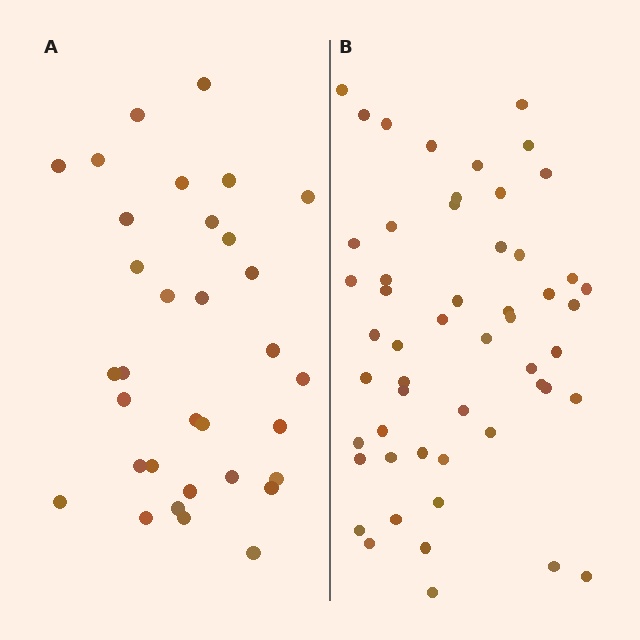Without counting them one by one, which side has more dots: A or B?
Region B (the right region) has more dots.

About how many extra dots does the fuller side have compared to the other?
Region B has approximately 20 more dots than region A.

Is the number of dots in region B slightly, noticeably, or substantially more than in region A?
Region B has substantially more. The ratio is roughly 1.6 to 1.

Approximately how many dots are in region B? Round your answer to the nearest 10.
About 50 dots. (The exact count is 53, which rounds to 50.)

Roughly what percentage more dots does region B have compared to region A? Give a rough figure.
About 60% more.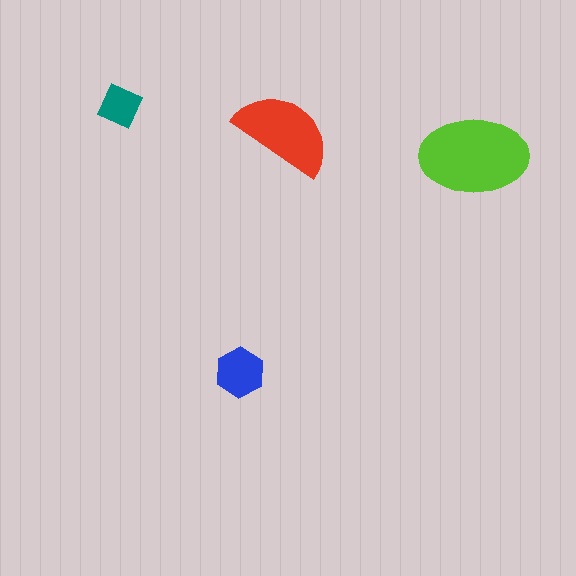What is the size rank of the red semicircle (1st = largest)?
2nd.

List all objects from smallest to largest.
The teal square, the blue hexagon, the red semicircle, the lime ellipse.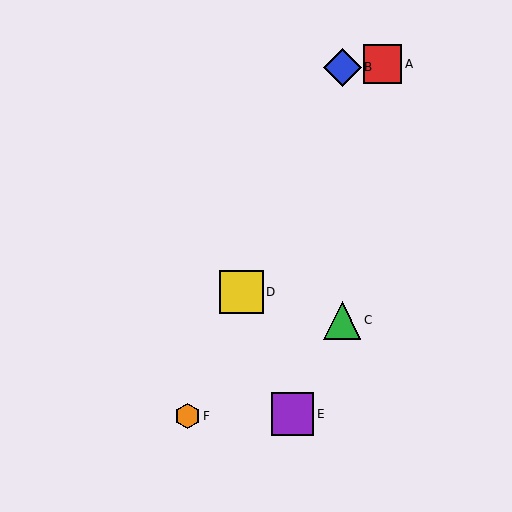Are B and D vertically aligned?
No, B is at x≈342 and D is at x≈241.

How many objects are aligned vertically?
2 objects (B, C) are aligned vertically.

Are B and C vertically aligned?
Yes, both are at x≈342.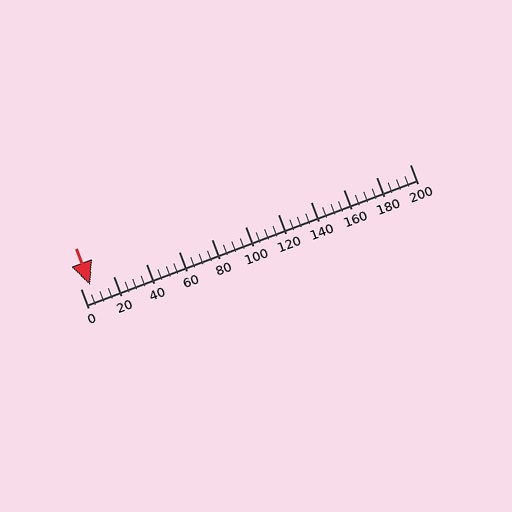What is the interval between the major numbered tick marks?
The major tick marks are spaced 20 units apart.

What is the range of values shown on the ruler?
The ruler shows values from 0 to 200.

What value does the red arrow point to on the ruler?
The red arrow points to approximately 6.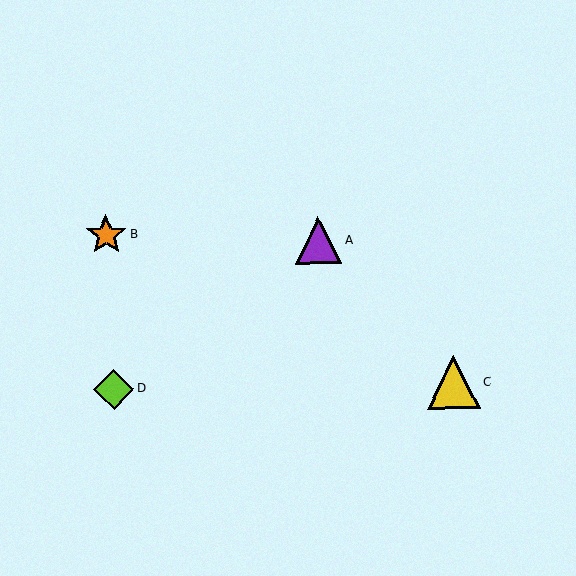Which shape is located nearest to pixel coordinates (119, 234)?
The orange star (labeled B) at (106, 235) is nearest to that location.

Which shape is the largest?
The yellow triangle (labeled C) is the largest.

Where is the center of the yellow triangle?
The center of the yellow triangle is at (454, 382).